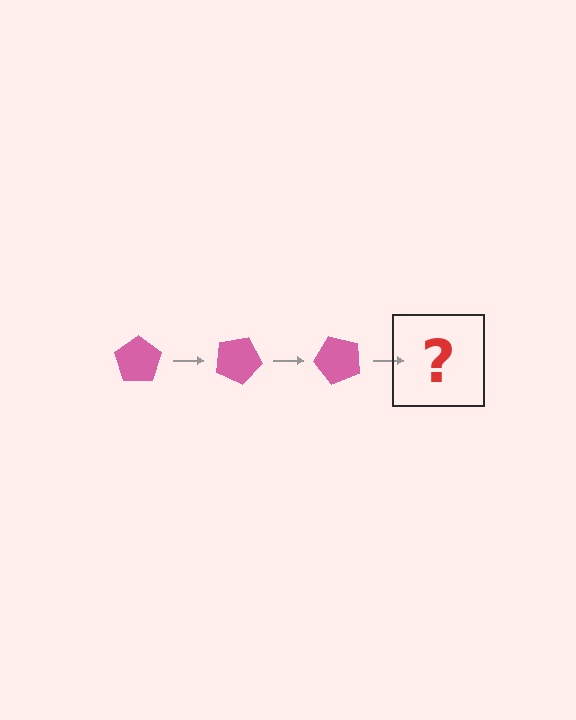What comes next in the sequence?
The next element should be a pink pentagon rotated 75 degrees.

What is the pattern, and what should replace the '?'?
The pattern is that the pentagon rotates 25 degrees each step. The '?' should be a pink pentagon rotated 75 degrees.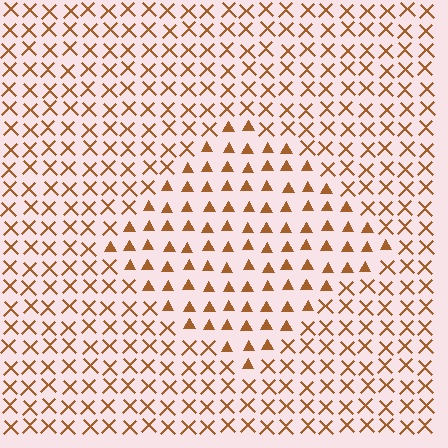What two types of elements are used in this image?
The image uses triangles inside the diamond region and X marks outside it.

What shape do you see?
I see a diamond.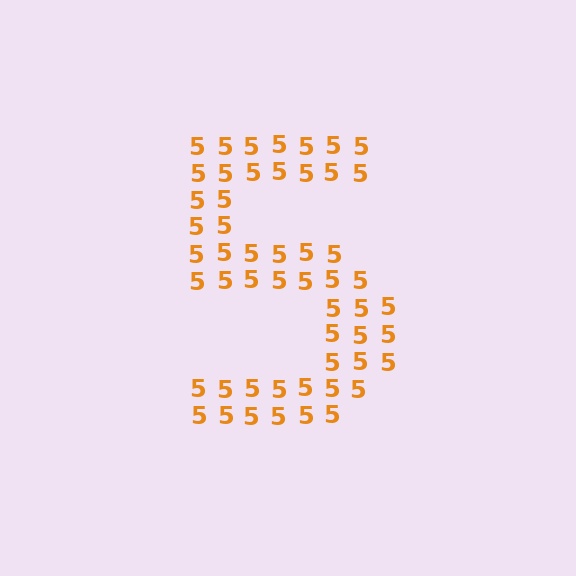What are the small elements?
The small elements are digit 5's.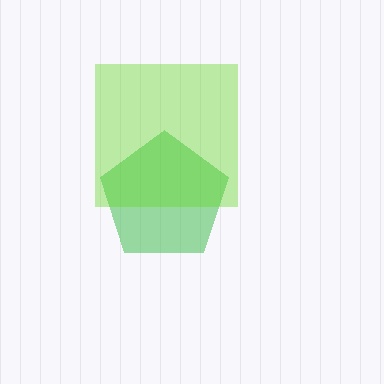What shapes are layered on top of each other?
The layered shapes are: a green pentagon, a lime square.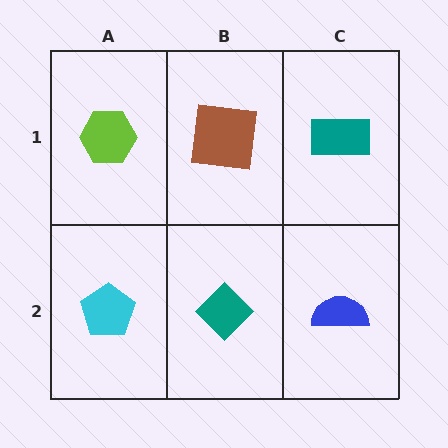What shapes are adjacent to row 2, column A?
A lime hexagon (row 1, column A), a teal diamond (row 2, column B).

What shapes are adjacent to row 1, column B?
A teal diamond (row 2, column B), a lime hexagon (row 1, column A), a teal rectangle (row 1, column C).